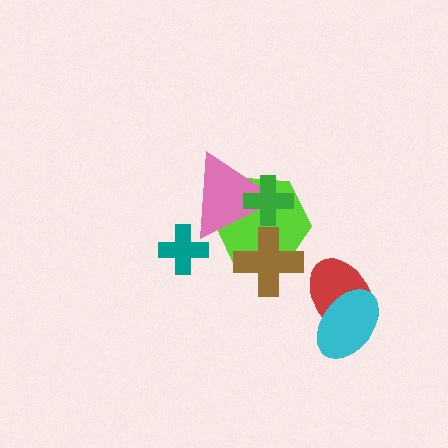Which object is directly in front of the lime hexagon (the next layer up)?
The pink triangle is directly in front of the lime hexagon.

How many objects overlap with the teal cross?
0 objects overlap with the teal cross.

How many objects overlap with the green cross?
2 objects overlap with the green cross.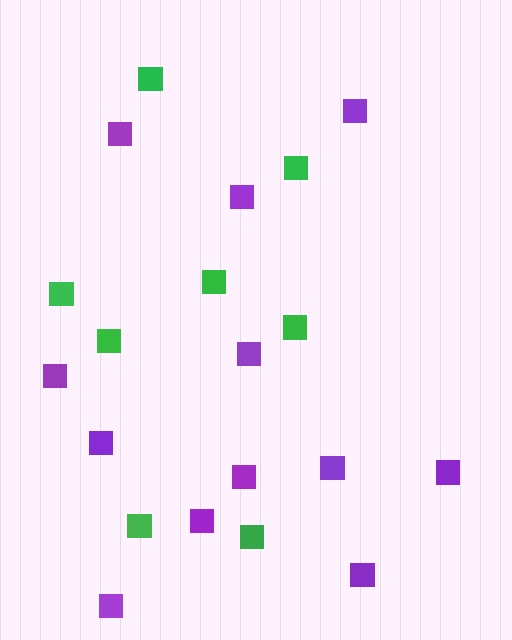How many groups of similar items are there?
There are 2 groups: one group of green squares (8) and one group of purple squares (12).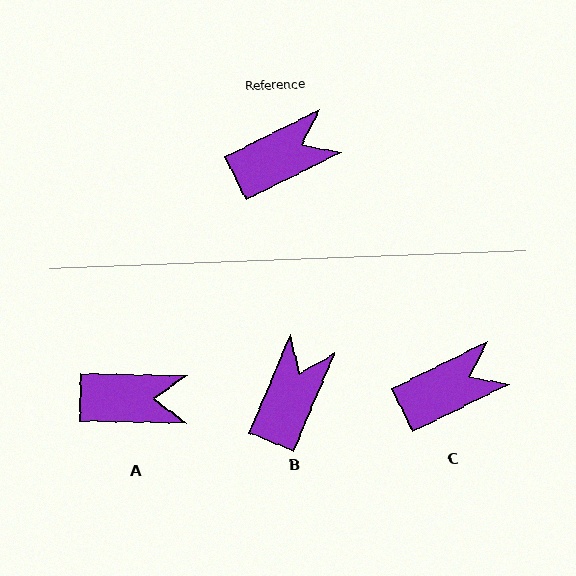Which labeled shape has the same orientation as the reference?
C.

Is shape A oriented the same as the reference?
No, it is off by about 27 degrees.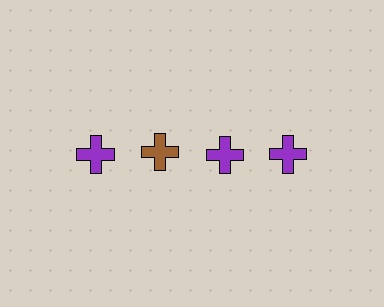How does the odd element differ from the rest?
It has a different color: brown instead of purple.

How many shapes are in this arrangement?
There are 4 shapes arranged in a grid pattern.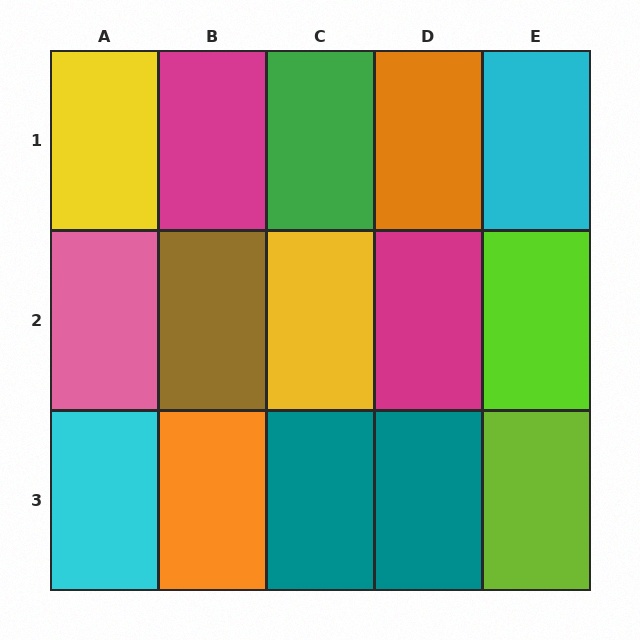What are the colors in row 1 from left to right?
Yellow, magenta, green, orange, cyan.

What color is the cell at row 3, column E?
Lime.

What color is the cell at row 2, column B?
Brown.